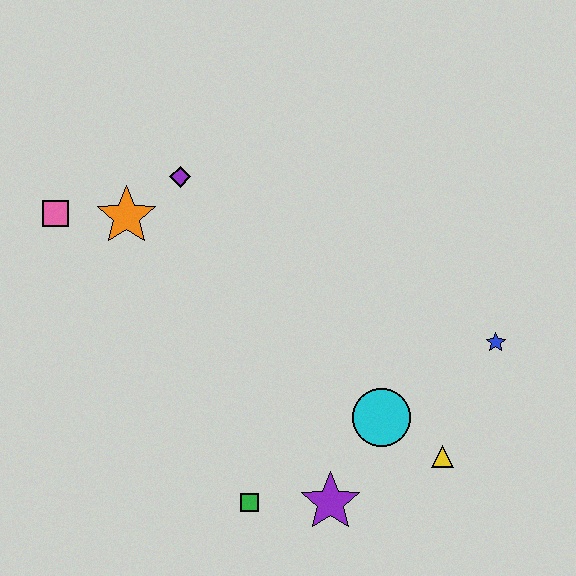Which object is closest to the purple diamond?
The orange star is closest to the purple diamond.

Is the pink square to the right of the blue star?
No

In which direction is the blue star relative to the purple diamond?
The blue star is to the right of the purple diamond.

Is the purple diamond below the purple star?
No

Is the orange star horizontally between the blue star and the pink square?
Yes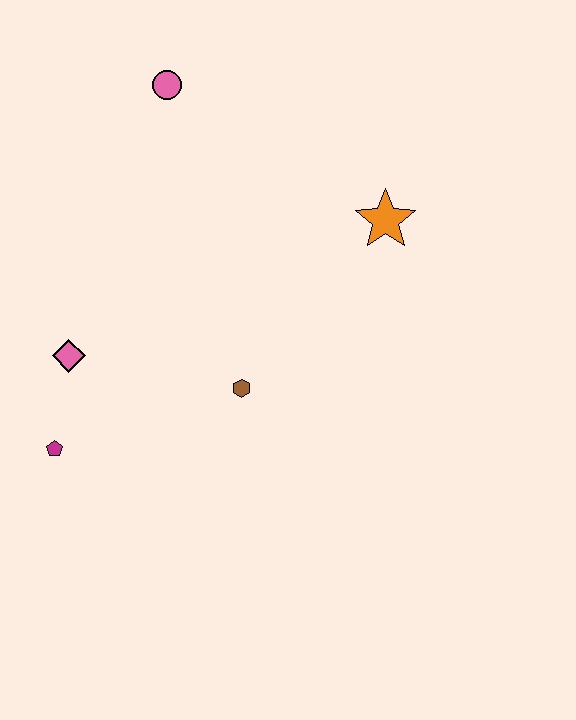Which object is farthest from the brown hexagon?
The pink circle is farthest from the brown hexagon.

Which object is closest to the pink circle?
The orange star is closest to the pink circle.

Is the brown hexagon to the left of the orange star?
Yes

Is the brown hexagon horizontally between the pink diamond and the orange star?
Yes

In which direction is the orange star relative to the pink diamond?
The orange star is to the right of the pink diamond.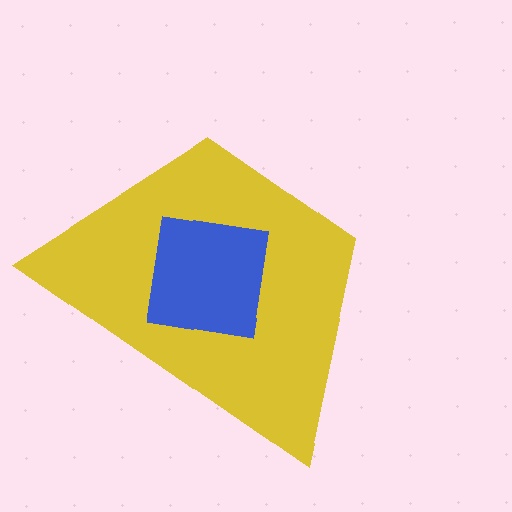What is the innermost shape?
The blue square.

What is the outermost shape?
The yellow trapezoid.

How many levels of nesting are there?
2.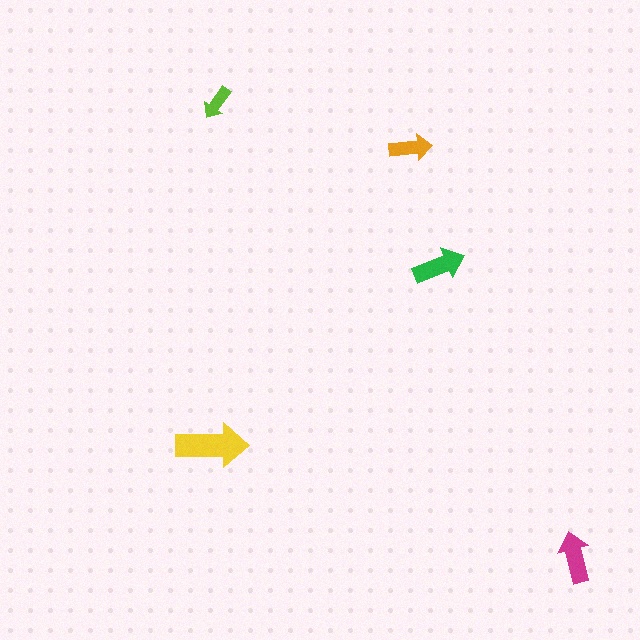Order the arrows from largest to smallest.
the yellow one, the green one, the magenta one, the orange one, the lime one.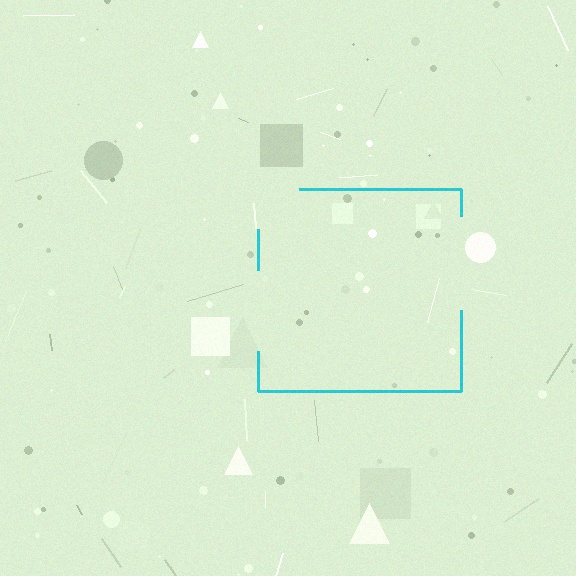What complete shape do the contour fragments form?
The contour fragments form a square.